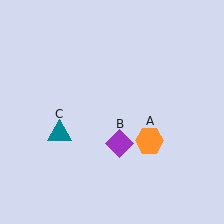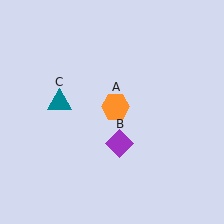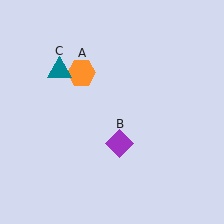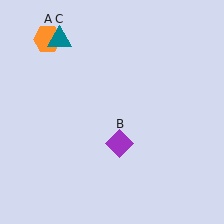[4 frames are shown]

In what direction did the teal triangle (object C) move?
The teal triangle (object C) moved up.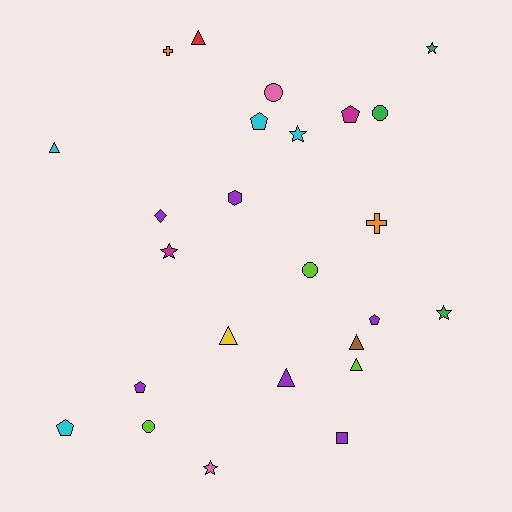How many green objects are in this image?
There are 3 green objects.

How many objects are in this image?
There are 25 objects.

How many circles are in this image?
There are 4 circles.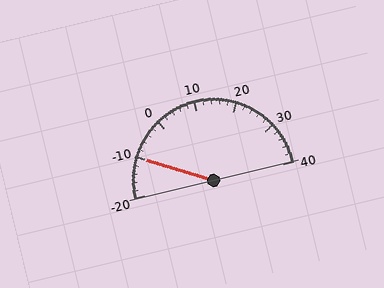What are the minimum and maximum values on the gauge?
The gauge ranges from -20 to 40.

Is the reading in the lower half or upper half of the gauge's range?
The reading is in the lower half of the range (-20 to 40).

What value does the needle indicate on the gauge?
The needle indicates approximately -10.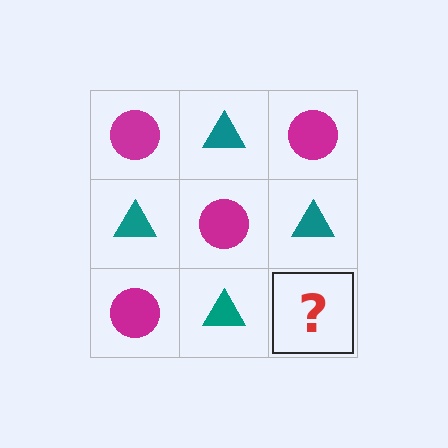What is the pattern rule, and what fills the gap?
The rule is that it alternates magenta circle and teal triangle in a checkerboard pattern. The gap should be filled with a magenta circle.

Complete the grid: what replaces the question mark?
The question mark should be replaced with a magenta circle.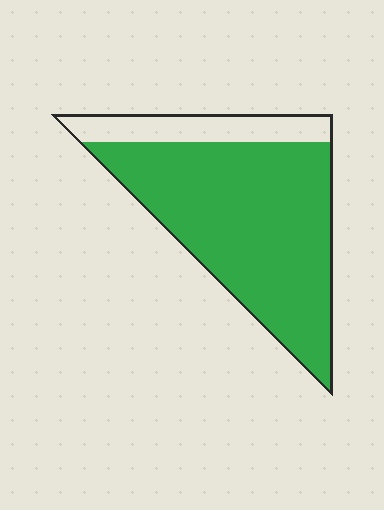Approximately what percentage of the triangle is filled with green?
Approximately 80%.